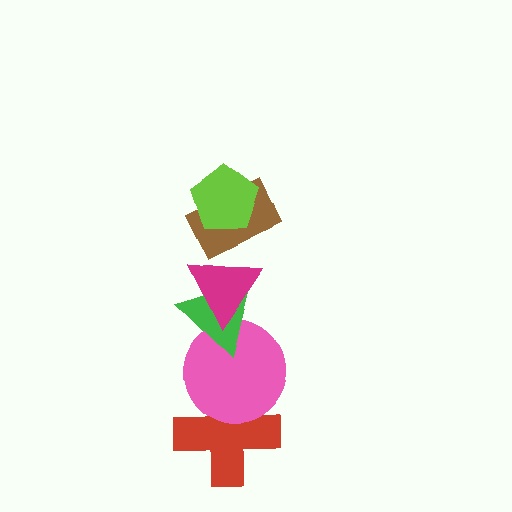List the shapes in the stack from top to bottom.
From top to bottom: the lime pentagon, the brown rectangle, the magenta triangle, the green triangle, the pink circle, the red cross.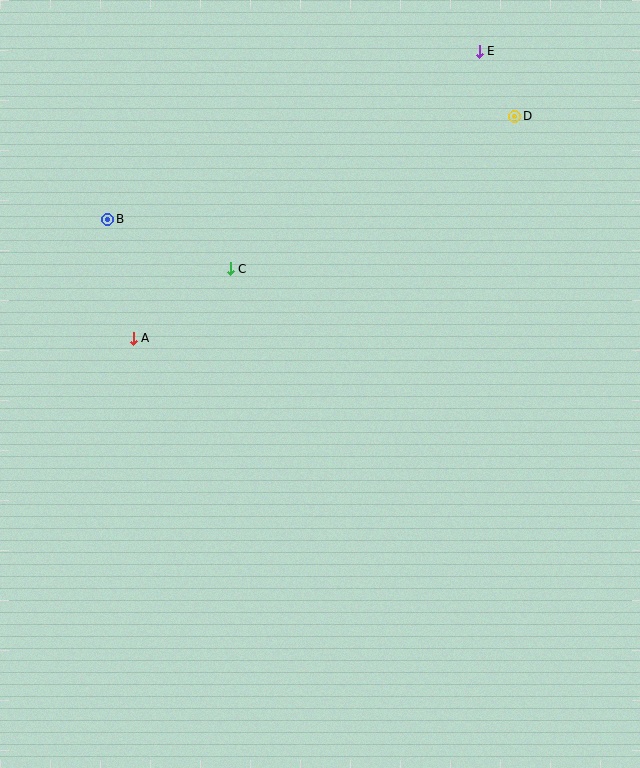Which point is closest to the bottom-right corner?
Point C is closest to the bottom-right corner.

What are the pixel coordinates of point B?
Point B is at (108, 219).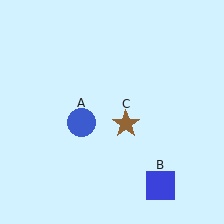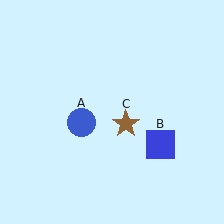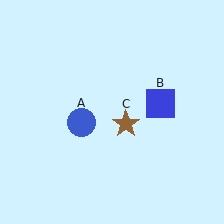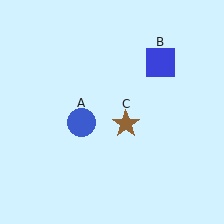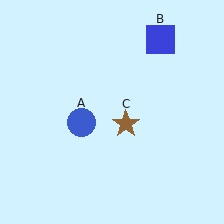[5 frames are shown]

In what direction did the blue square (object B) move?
The blue square (object B) moved up.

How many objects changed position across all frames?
1 object changed position: blue square (object B).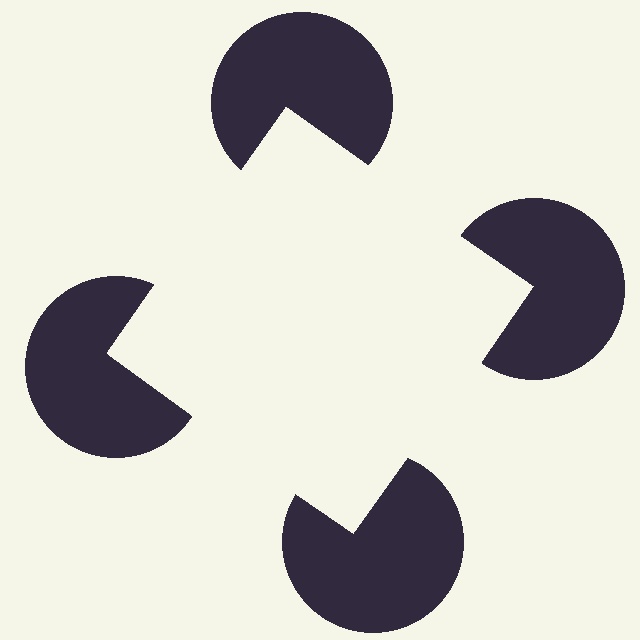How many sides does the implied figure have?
4 sides.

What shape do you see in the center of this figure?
An illusory square — its edges are inferred from the aligned wedge cuts in the pac-man discs, not physically drawn.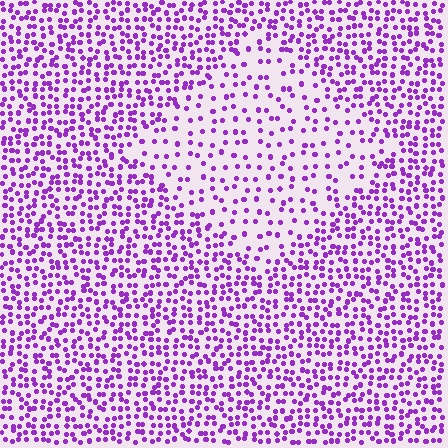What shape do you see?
I see a diamond.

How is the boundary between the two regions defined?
The boundary is defined by a change in element density (approximately 2.2x ratio). All elements are the same color, size, and shape.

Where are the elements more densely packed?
The elements are more densely packed outside the diamond boundary.